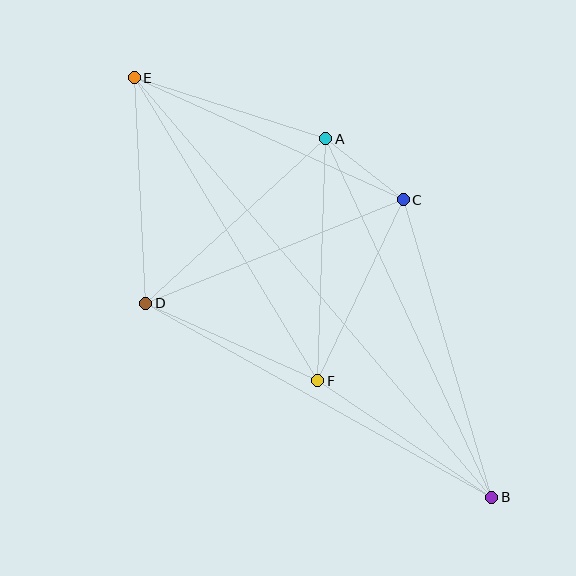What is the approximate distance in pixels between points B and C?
The distance between B and C is approximately 310 pixels.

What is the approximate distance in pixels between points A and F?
The distance between A and F is approximately 242 pixels.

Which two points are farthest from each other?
Points B and E are farthest from each other.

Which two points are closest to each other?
Points A and C are closest to each other.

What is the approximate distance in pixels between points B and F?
The distance between B and F is approximately 210 pixels.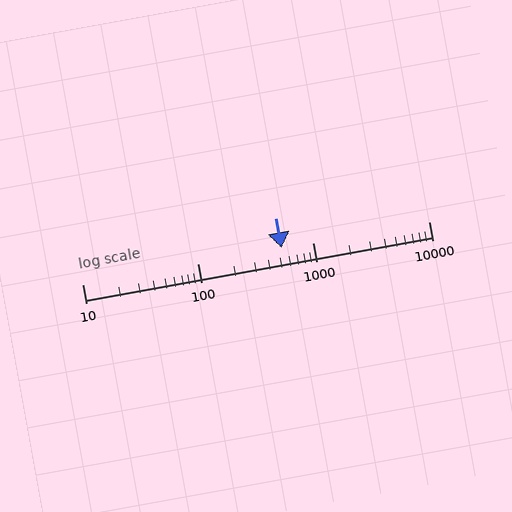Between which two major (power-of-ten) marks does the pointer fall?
The pointer is between 100 and 1000.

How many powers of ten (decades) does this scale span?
The scale spans 3 decades, from 10 to 10000.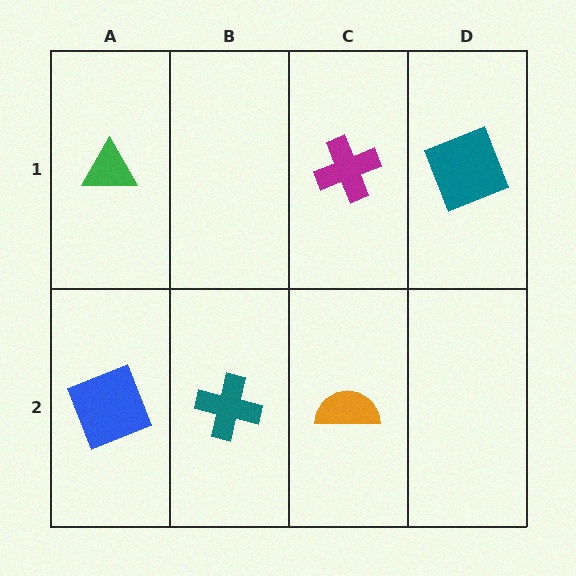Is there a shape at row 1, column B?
No, that cell is empty.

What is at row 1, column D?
A teal square.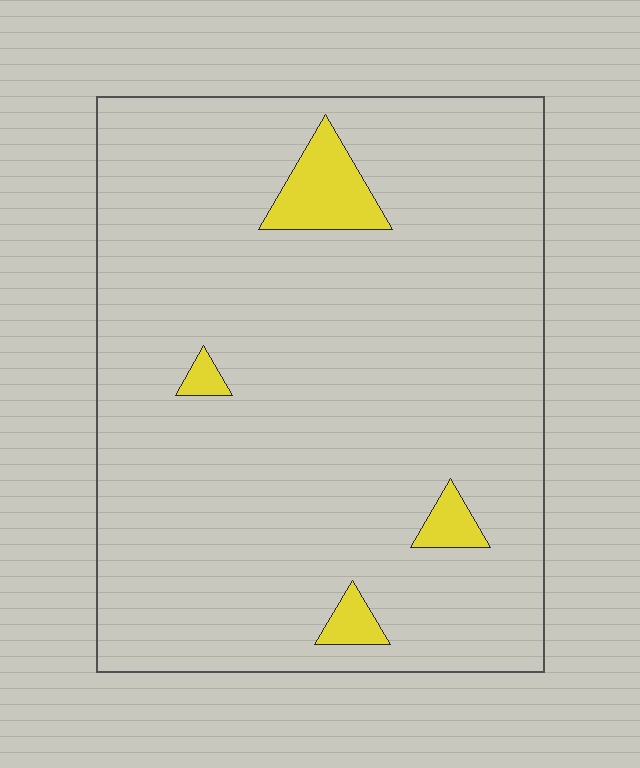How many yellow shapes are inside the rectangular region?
4.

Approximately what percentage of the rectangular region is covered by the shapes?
Approximately 5%.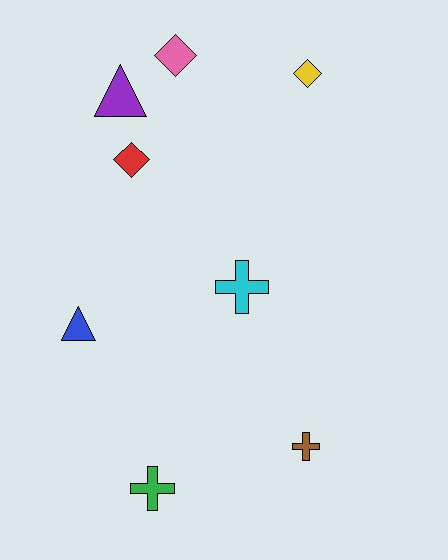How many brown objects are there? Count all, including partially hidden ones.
There is 1 brown object.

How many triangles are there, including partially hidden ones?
There are 2 triangles.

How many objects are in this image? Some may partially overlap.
There are 8 objects.